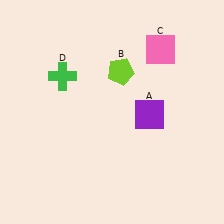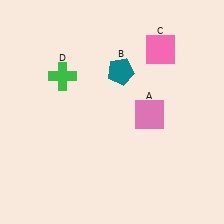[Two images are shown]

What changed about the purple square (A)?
In Image 1, A is purple. In Image 2, it changed to pink.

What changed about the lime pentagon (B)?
In Image 1, B is lime. In Image 2, it changed to teal.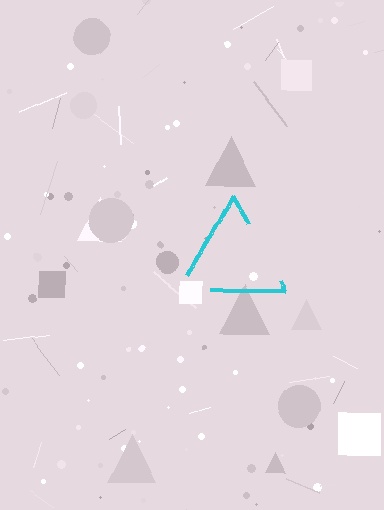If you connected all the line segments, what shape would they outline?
They would outline a triangle.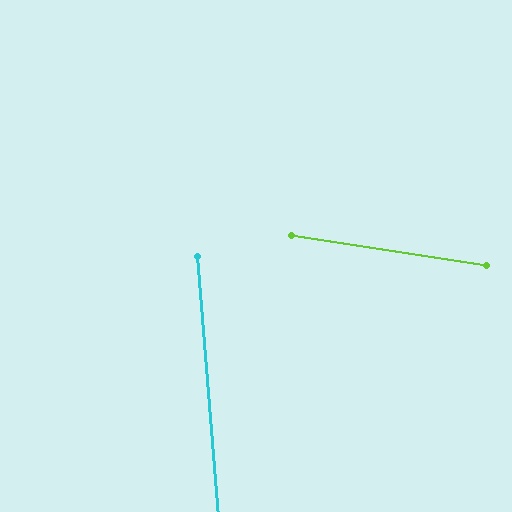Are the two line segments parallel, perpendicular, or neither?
Neither parallel nor perpendicular — they differ by about 77°.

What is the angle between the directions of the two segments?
Approximately 77 degrees.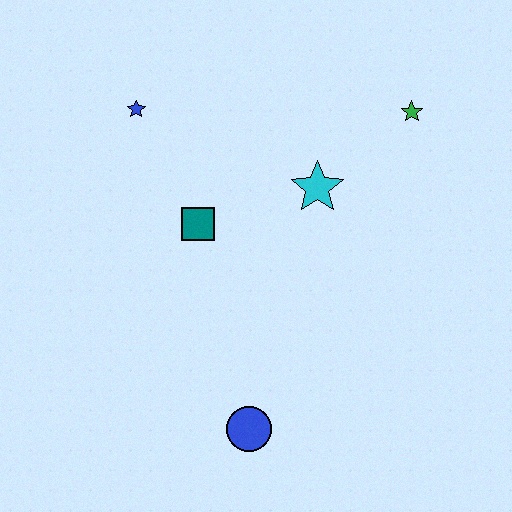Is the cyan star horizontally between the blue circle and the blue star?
No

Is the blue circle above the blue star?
No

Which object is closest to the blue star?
The teal square is closest to the blue star.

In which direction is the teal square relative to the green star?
The teal square is to the left of the green star.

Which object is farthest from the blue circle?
The green star is farthest from the blue circle.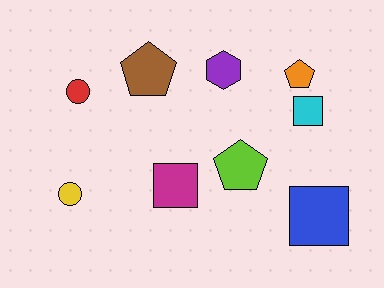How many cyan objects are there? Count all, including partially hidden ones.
There is 1 cyan object.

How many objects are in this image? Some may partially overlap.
There are 9 objects.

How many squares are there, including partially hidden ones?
There are 3 squares.